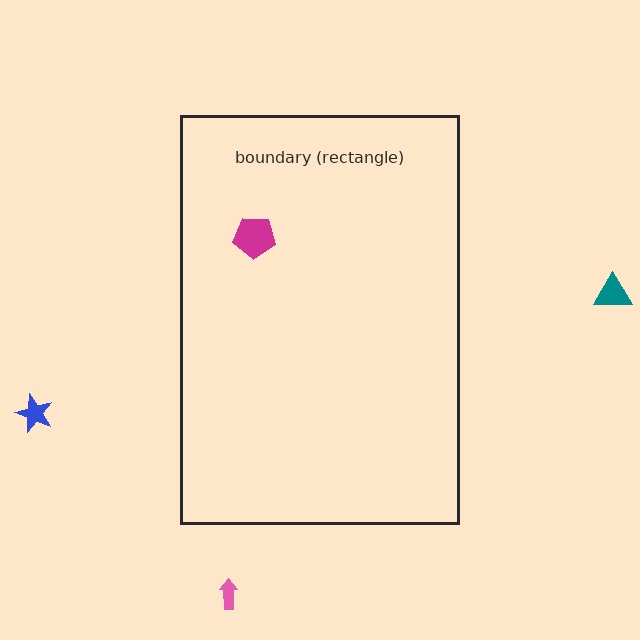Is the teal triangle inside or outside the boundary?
Outside.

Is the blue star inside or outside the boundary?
Outside.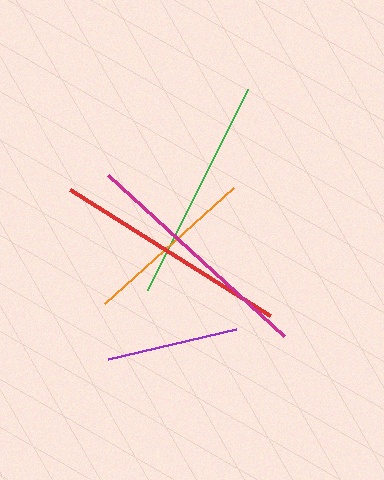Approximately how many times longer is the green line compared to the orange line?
The green line is approximately 1.3 times the length of the orange line.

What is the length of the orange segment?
The orange segment is approximately 173 pixels long.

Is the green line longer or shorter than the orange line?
The green line is longer than the orange line.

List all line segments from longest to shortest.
From longest to shortest: magenta, red, green, orange, purple.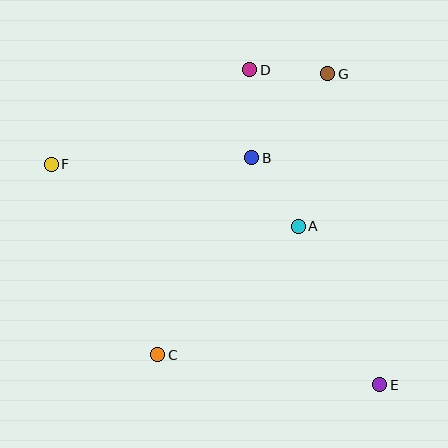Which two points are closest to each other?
Points D and G are closest to each other.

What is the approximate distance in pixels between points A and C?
The distance between A and C is approximately 191 pixels.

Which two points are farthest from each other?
Points E and F are farthest from each other.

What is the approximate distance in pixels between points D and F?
The distance between D and F is approximately 220 pixels.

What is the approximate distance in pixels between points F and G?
The distance between F and G is approximately 291 pixels.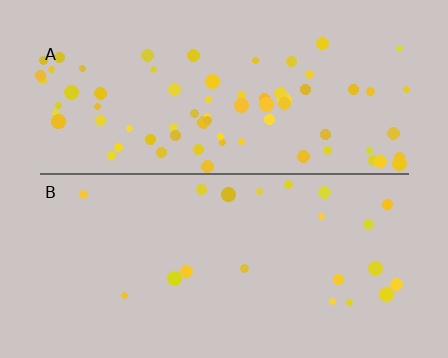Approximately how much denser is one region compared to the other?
Approximately 3.5× — region A over region B.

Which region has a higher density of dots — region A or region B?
A (the top).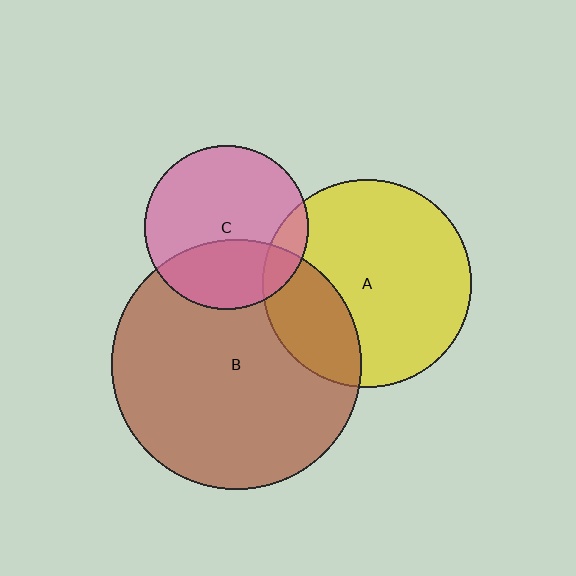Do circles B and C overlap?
Yes.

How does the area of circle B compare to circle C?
Approximately 2.3 times.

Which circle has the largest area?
Circle B (brown).